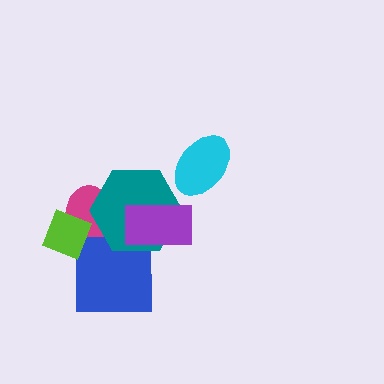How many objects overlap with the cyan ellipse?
0 objects overlap with the cyan ellipse.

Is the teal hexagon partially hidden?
Yes, it is partially covered by another shape.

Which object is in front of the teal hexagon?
The purple rectangle is in front of the teal hexagon.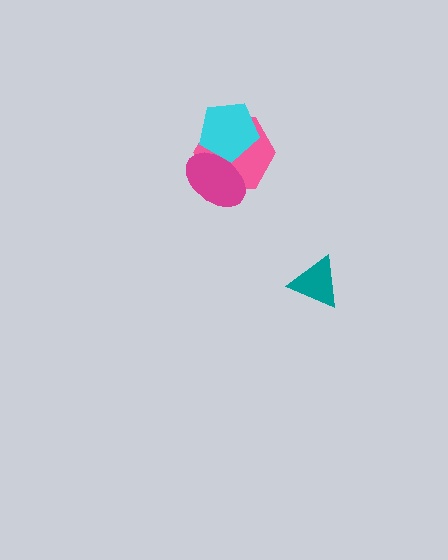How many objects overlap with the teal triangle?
0 objects overlap with the teal triangle.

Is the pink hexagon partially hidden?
Yes, it is partially covered by another shape.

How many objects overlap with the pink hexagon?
2 objects overlap with the pink hexagon.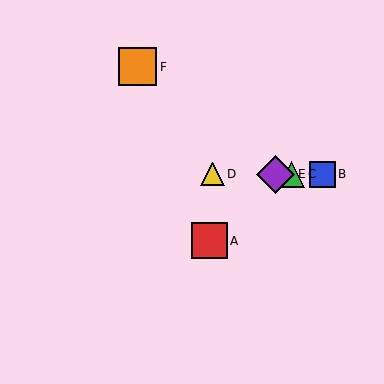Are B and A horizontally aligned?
No, B is at y≈174 and A is at y≈241.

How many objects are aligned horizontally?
4 objects (B, C, D, E) are aligned horizontally.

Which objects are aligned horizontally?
Objects B, C, D, E are aligned horizontally.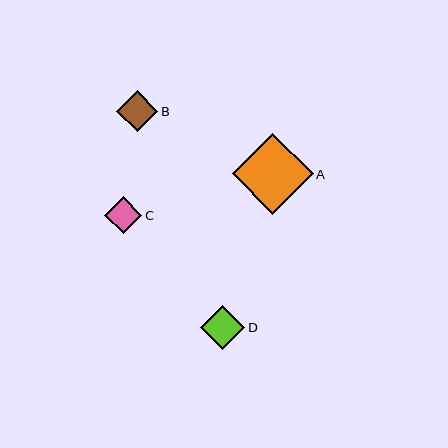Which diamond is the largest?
Diamond A is the largest with a size of approximately 81 pixels.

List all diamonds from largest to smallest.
From largest to smallest: A, D, B, C.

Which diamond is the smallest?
Diamond C is the smallest with a size of approximately 38 pixels.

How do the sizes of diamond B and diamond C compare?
Diamond B and diamond C are approximately the same size.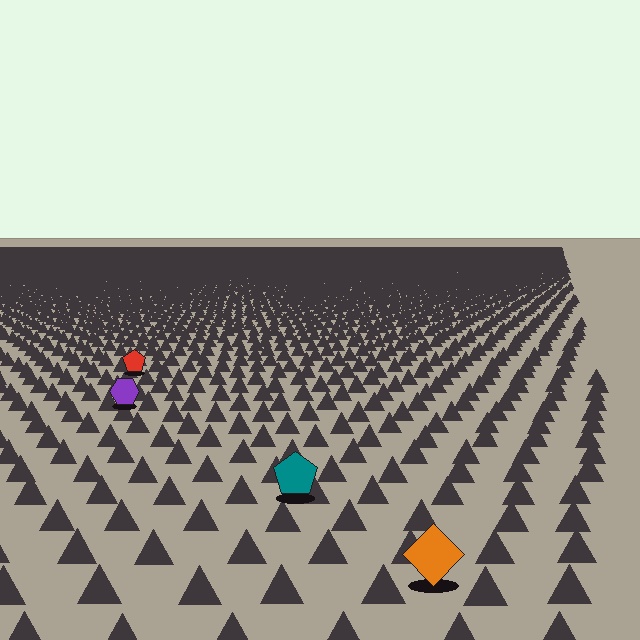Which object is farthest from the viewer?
The red pentagon is farthest from the viewer. It appears smaller and the ground texture around it is denser.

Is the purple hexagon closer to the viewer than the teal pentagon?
No. The teal pentagon is closer — you can tell from the texture gradient: the ground texture is coarser near it.